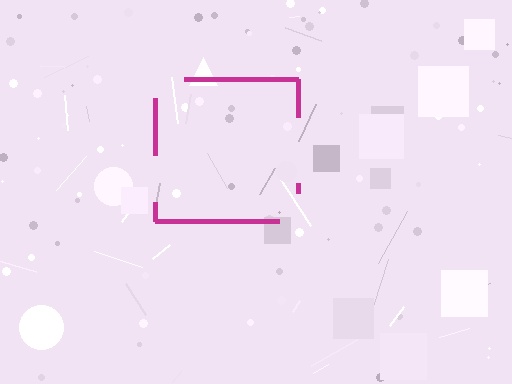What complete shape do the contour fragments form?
The contour fragments form a square.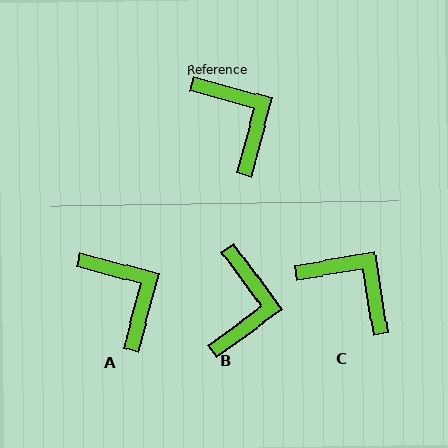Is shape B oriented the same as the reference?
No, it is off by about 39 degrees.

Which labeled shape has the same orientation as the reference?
A.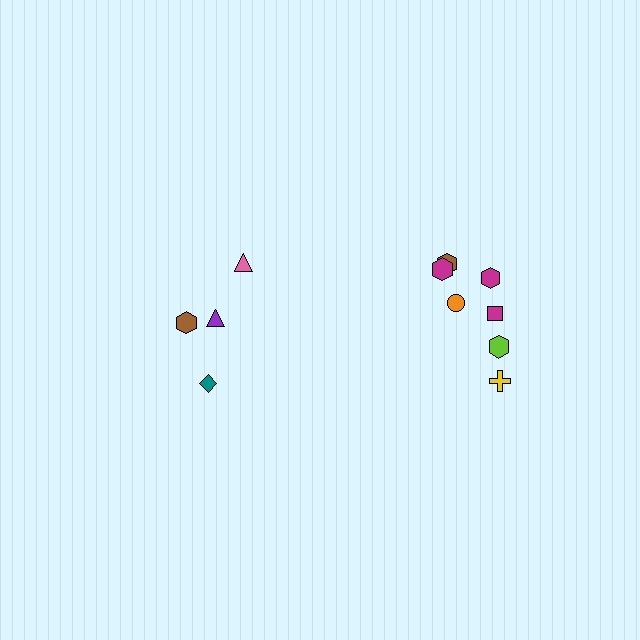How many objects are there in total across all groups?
There are 11 objects.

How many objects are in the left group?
There are 4 objects.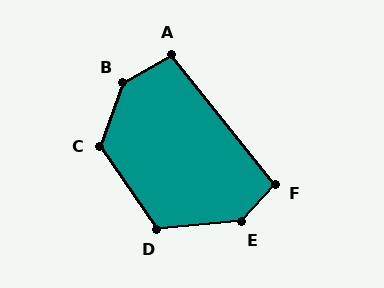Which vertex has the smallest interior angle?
A, at approximately 98 degrees.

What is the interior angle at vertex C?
Approximately 125 degrees (obtuse).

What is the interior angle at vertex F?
Approximately 100 degrees (obtuse).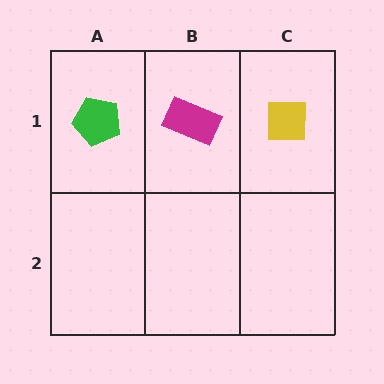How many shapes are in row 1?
3 shapes.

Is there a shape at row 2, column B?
No, that cell is empty.